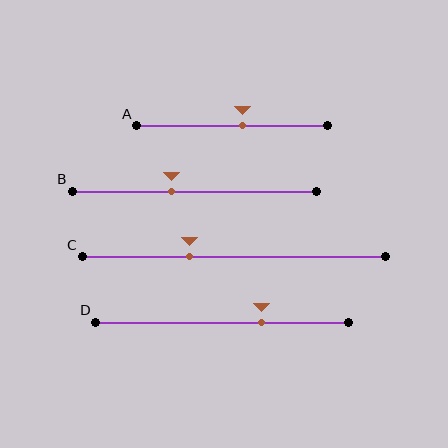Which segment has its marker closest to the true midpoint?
Segment A has its marker closest to the true midpoint.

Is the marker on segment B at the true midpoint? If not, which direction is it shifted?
No, the marker on segment B is shifted to the left by about 9% of the segment length.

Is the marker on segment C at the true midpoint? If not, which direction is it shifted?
No, the marker on segment C is shifted to the left by about 15% of the segment length.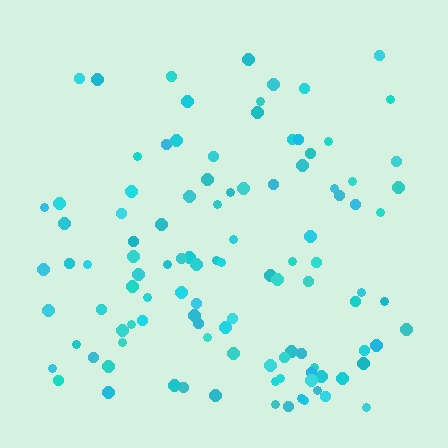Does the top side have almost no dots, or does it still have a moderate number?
Still a moderate number, just noticeably fewer than the bottom.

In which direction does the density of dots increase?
From top to bottom, with the bottom side densest.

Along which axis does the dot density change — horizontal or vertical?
Vertical.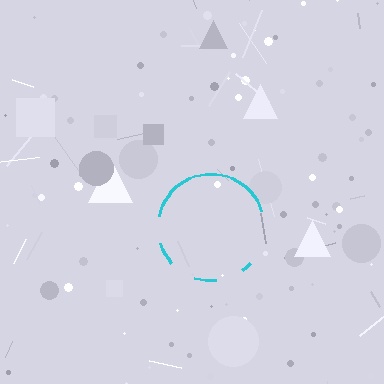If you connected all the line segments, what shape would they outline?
They would outline a circle.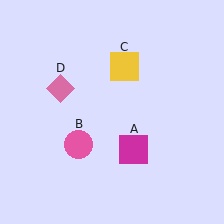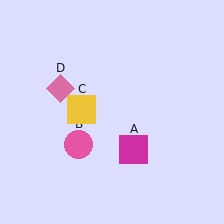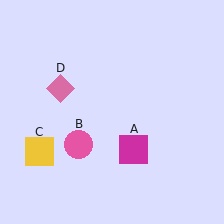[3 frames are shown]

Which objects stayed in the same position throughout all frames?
Magenta square (object A) and pink circle (object B) and pink diamond (object D) remained stationary.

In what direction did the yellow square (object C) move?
The yellow square (object C) moved down and to the left.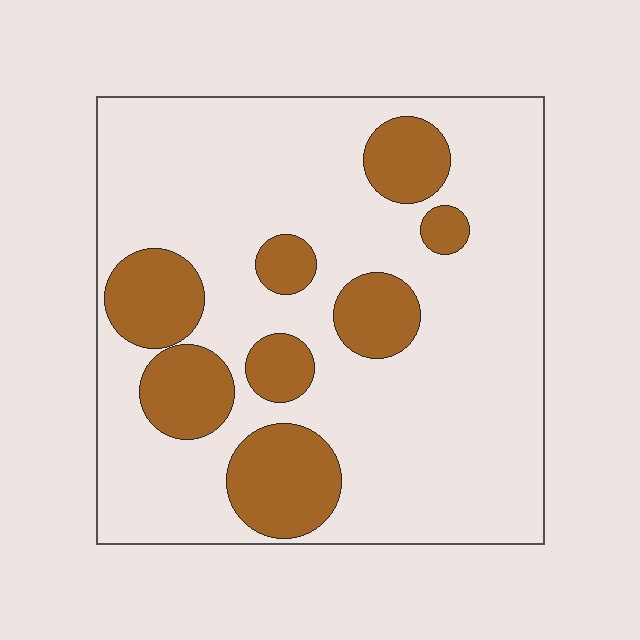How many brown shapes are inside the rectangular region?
8.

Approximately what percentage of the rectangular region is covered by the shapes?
Approximately 25%.